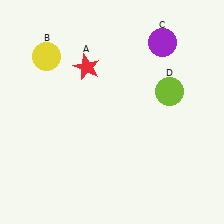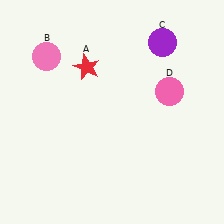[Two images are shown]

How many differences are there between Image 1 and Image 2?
There are 2 differences between the two images.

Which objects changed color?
B changed from yellow to pink. D changed from lime to pink.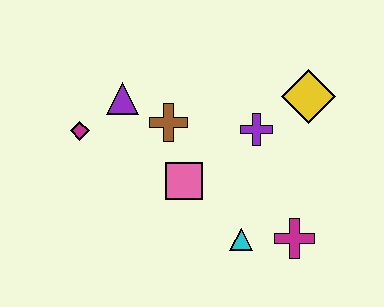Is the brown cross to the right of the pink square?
No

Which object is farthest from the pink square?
The yellow diamond is farthest from the pink square.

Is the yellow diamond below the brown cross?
No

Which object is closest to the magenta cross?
The cyan triangle is closest to the magenta cross.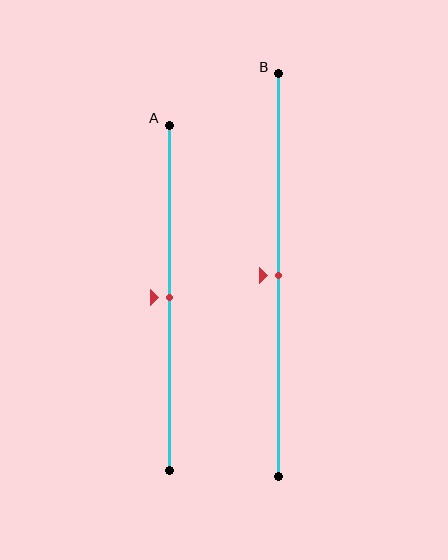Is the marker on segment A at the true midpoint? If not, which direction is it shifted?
Yes, the marker on segment A is at the true midpoint.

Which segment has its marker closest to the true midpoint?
Segment A has its marker closest to the true midpoint.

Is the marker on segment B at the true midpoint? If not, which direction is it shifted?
Yes, the marker on segment B is at the true midpoint.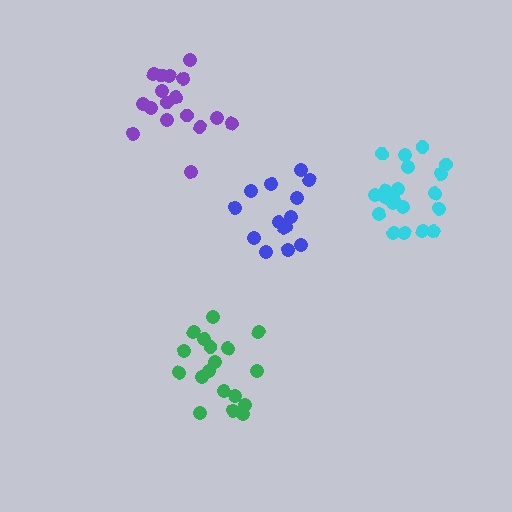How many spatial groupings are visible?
There are 4 spatial groupings.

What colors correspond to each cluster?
The clusters are colored: blue, green, cyan, purple.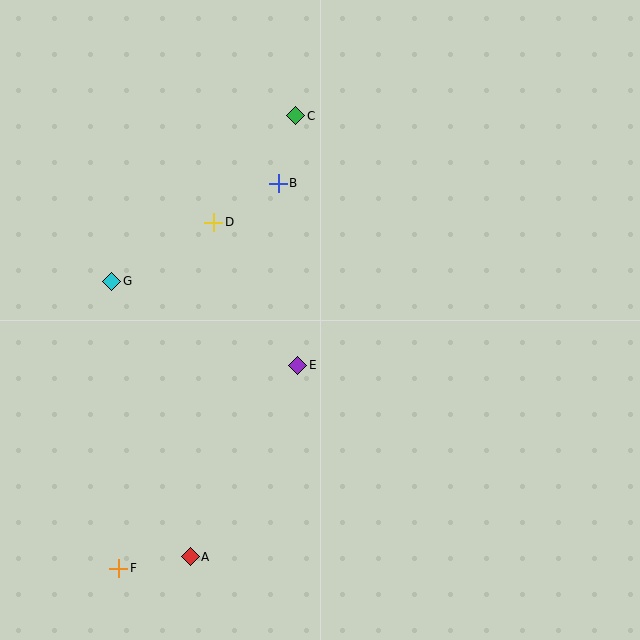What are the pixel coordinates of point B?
Point B is at (278, 183).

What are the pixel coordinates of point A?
Point A is at (190, 557).